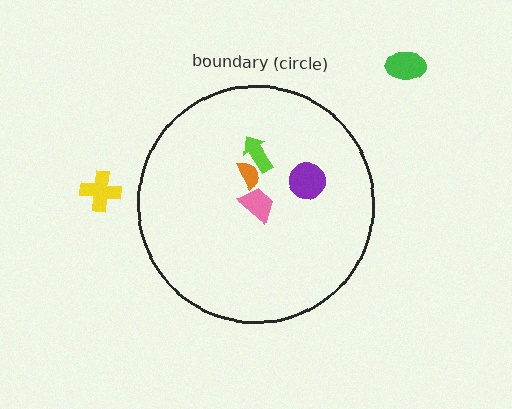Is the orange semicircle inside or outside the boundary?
Inside.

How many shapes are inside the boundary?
4 inside, 2 outside.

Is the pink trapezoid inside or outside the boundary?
Inside.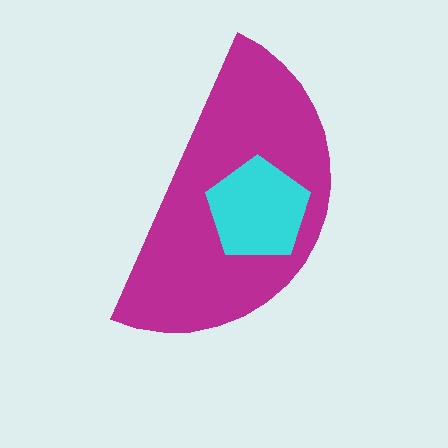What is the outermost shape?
The magenta semicircle.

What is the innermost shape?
The cyan pentagon.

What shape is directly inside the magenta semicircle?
The cyan pentagon.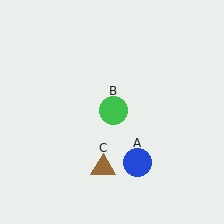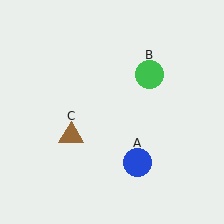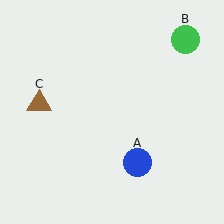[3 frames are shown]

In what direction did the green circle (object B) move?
The green circle (object B) moved up and to the right.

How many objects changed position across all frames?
2 objects changed position: green circle (object B), brown triangle (object C).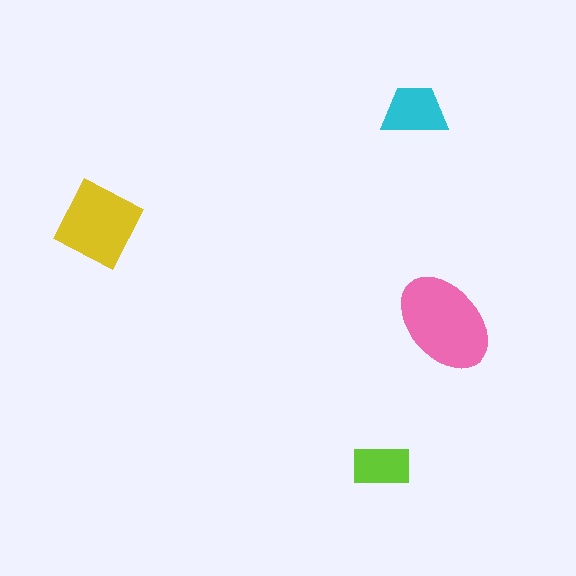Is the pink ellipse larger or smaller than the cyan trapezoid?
Larger.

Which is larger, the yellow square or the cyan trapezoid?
The yellow square.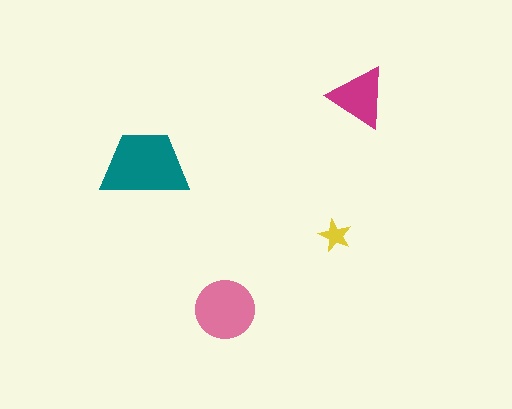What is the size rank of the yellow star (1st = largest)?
4th.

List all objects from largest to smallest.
The teal trapezoid, the pink circle, the magenta triangle, the yellow star.